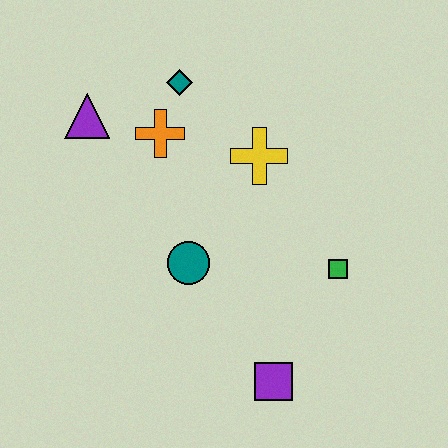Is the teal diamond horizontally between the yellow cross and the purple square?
No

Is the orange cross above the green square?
Yes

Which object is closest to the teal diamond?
The orange cross is closest to the teal diamond.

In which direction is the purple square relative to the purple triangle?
The purple square is below the purple triangle.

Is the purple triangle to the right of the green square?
No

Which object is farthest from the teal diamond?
The purple square is farthest from the teal diamond.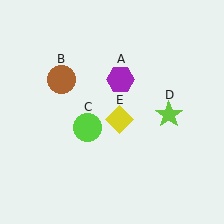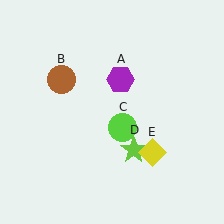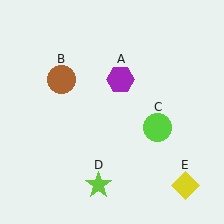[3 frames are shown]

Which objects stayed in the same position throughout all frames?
Purple hexagon (object A) and brown circle (object B) remained stationary.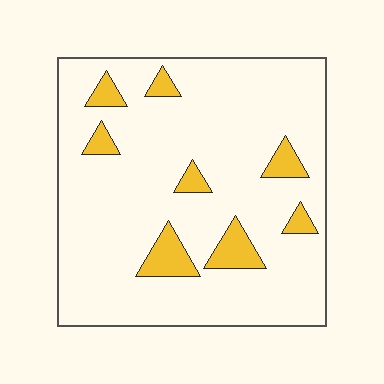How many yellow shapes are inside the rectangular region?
8.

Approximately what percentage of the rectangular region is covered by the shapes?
Approximately 10%.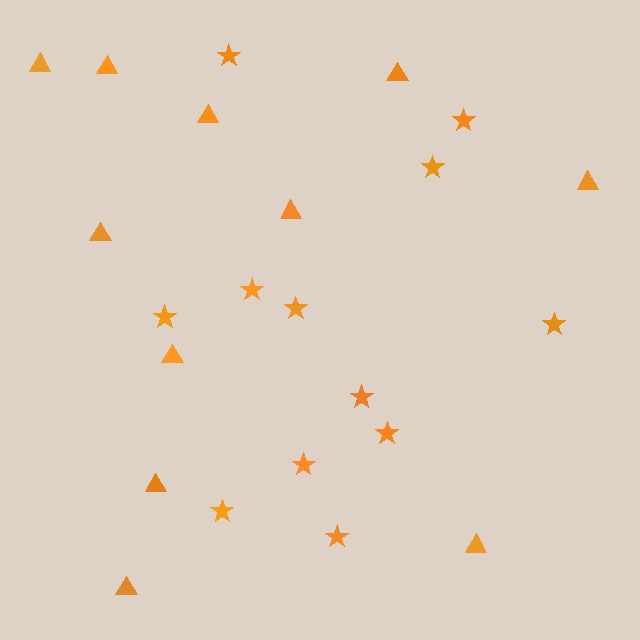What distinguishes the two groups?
There are 2 groups: one group of triangles (11) and one group of stars (12).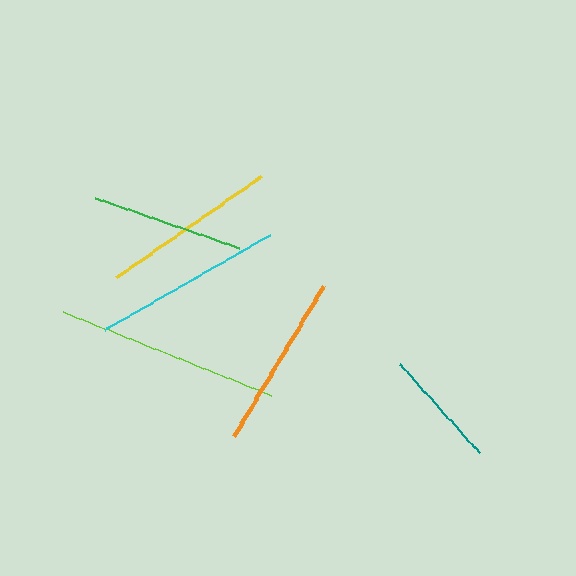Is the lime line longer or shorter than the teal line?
The lime line is longer than the teal line.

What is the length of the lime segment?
The lime segment is approximately 225 pixels long.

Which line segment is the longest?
The lime line is the longest at approximately 225 pixels.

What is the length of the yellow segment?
The yellow segment is approximately 176 pixels long.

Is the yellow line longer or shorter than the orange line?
The yellow line is longer than the orange line.